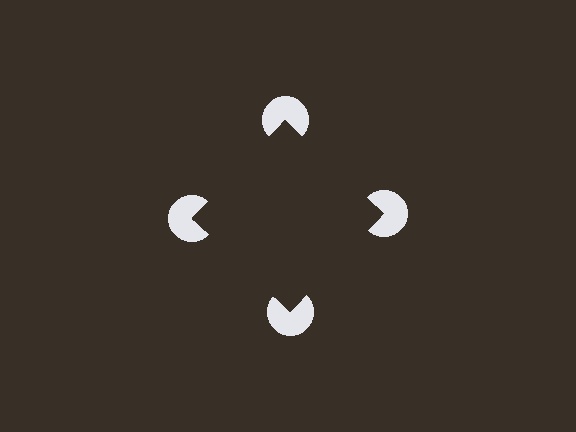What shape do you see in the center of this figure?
An illusory square — its edges are inferred from the aligned wedge cuts in the pac-man discs, not physically drawn.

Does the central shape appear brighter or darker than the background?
It typically appears slightly darker than the background, even though no actual brightness change is drawn.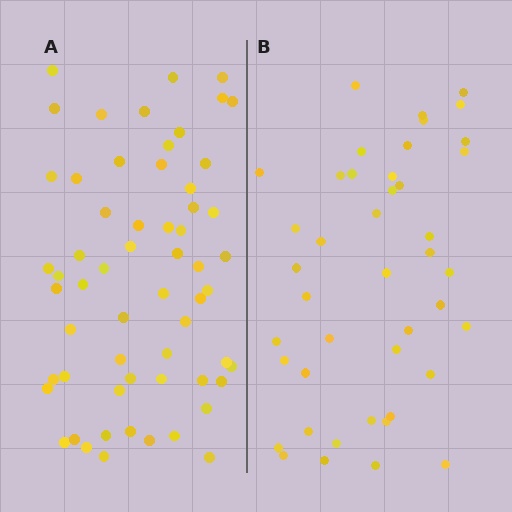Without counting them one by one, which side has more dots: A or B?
Region A (the left region) has more dots.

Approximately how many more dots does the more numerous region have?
Region A has approximately 15 more dots than region B.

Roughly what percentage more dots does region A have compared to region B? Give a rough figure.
About 40% more.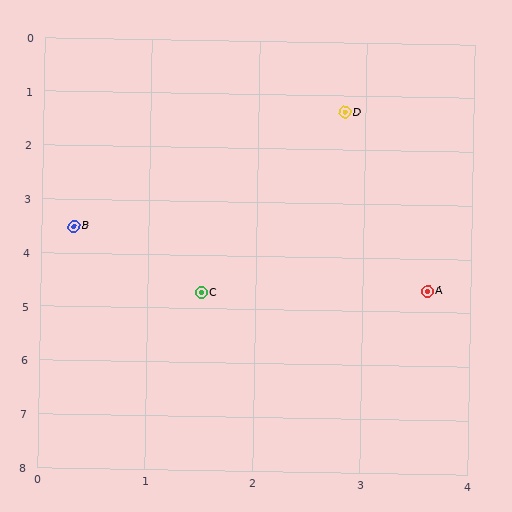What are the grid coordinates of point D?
Point D is at approximately (2.8, 1.3).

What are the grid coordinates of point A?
Point A is at approximately (3.6, 4.6).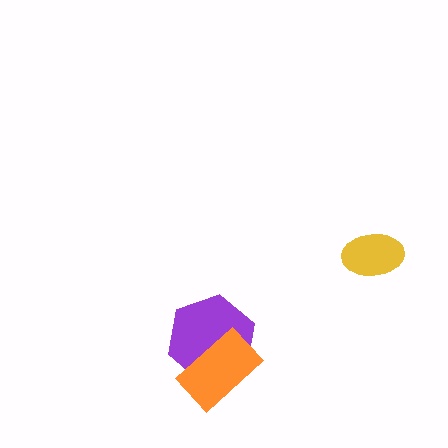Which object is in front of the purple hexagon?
The orange rectangle is in front of the purple hexagon.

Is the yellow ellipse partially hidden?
No, no other shape covers it.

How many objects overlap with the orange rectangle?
1 object overlaps with the orange rectangle.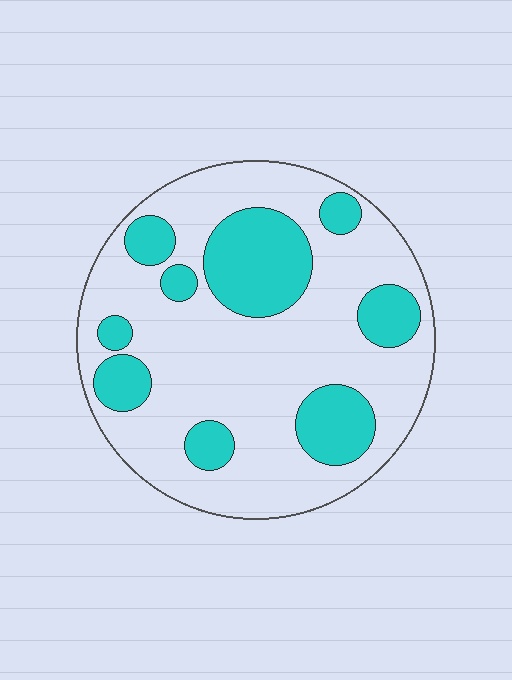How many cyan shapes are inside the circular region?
9.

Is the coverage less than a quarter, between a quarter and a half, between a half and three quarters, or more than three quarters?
Between a quarter and a half.